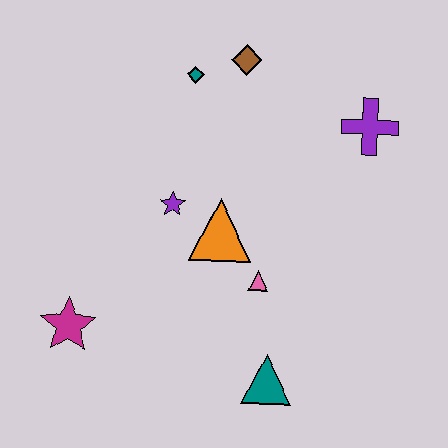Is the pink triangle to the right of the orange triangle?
Yes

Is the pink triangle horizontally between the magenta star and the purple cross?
Yes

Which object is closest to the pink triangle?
The orange triangle is closest to the pink triangle.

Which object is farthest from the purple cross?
The magenta star is farthest from the purple cross.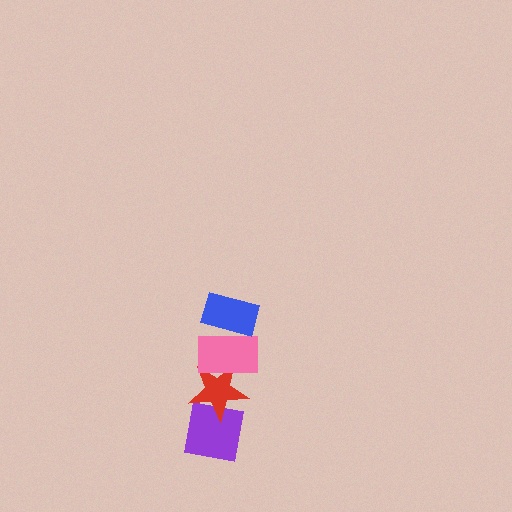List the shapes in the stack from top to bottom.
From top to bottom: the blue rectangle, the pink rectangle, the red star, the purple square.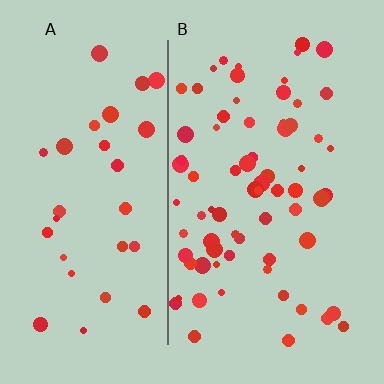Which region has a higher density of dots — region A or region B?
B (the right).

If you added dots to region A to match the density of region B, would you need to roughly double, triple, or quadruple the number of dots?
Approximately double.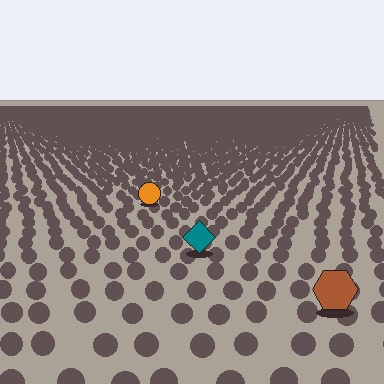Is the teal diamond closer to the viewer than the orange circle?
Yes. The teal diamond is closer — you can tell from the texture gradient: the ground texture is coarser near it.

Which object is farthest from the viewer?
The orange circle is farthest from the viewer. It appears smaller and the ground texture around it is denser.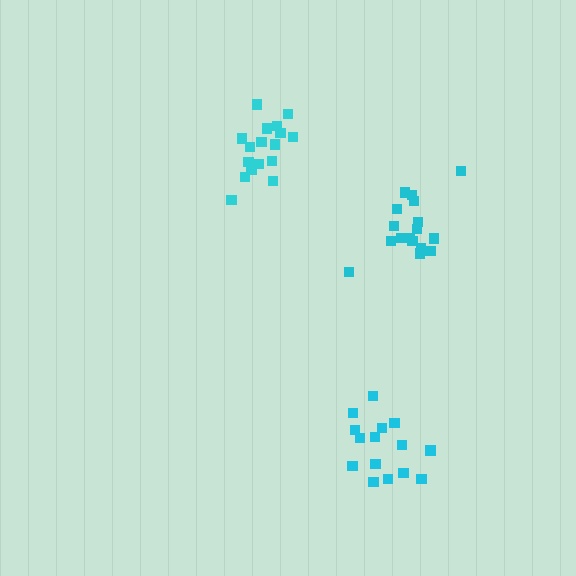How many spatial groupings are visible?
There are 3 spatial groupings.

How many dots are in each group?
Group 1: 17 dots, Group 2: 15 dots, Group 3: 17 dots (49 total).